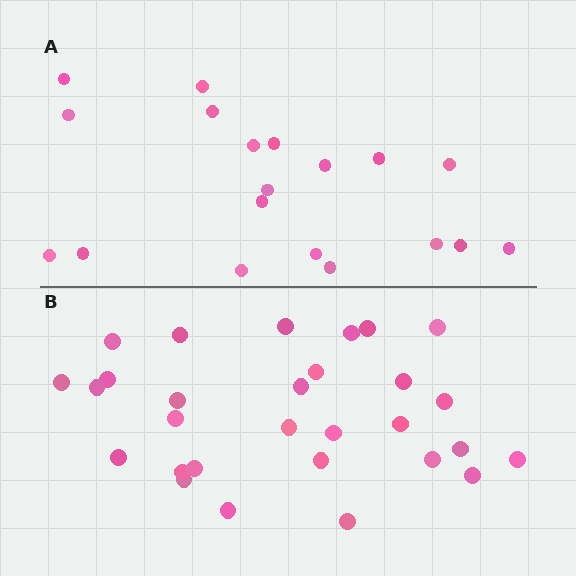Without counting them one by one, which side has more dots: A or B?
Region B (the bottom region) has more dots.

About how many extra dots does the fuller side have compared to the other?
Region B has roughly 10 or so more dots than region A.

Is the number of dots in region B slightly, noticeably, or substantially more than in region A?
Region B has substantially more. The ratio is roughly 1.5 to 1.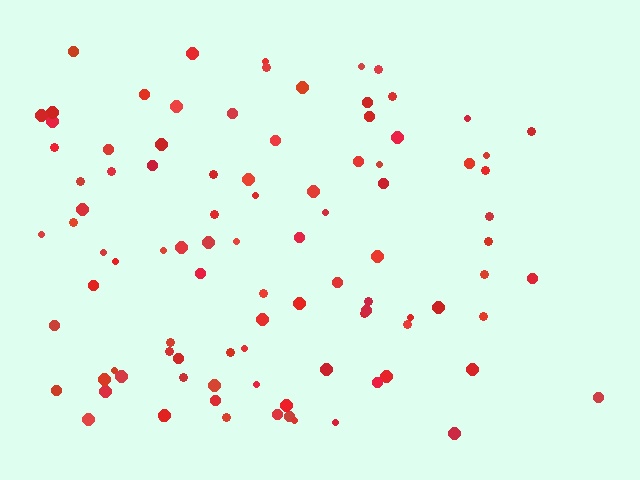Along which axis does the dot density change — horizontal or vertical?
Horizontal.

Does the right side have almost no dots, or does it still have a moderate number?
Still a moderate number, just noticeably fewer than the left.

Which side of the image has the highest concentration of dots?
The left.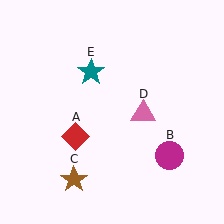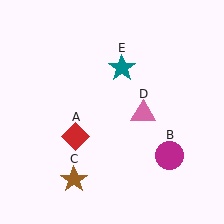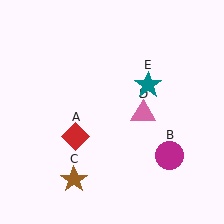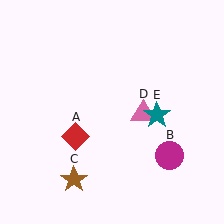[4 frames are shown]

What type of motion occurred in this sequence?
The teal star (object E) rotated clockwise around the center of the scene.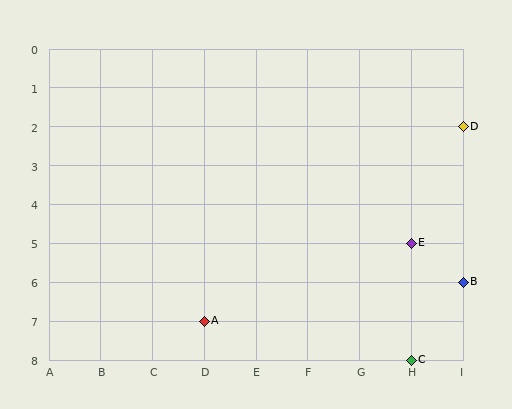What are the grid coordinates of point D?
Point D is at grid coordinates (I, 2).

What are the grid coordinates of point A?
Point A is at grid coordinates (D, 7).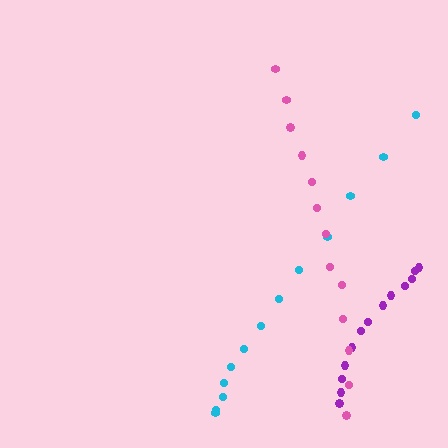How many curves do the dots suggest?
There are 3 distinct paths.